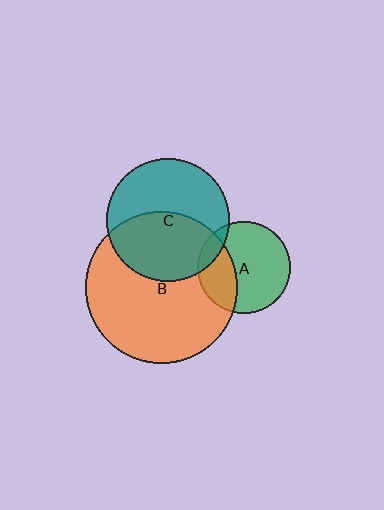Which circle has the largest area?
Circle B (orange).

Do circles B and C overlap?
Yes.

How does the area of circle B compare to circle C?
Approximately 1.5 times.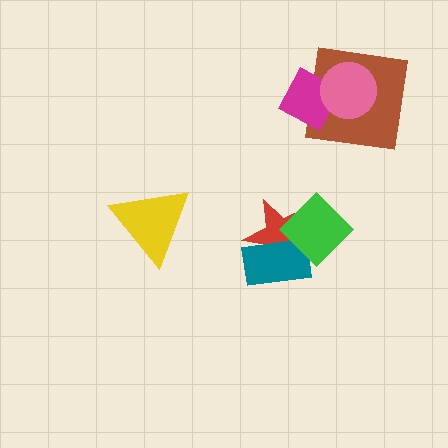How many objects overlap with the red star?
2 objects overlap with the red star.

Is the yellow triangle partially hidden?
No, no other shape covers it.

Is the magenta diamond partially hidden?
Yes, it is partially covered by another shape.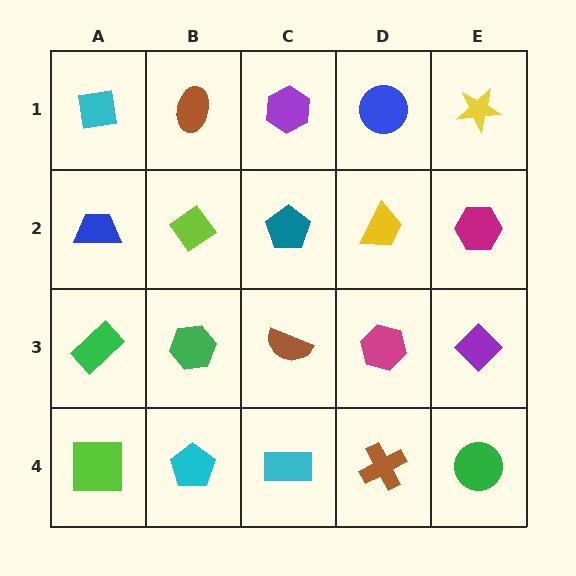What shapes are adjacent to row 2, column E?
A yellow star (row 1, column E), a purple diamond (row 3, column E), a yellow trapezoid (row 2, column D).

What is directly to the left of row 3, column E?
A magenta hexagon.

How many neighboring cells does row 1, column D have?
3.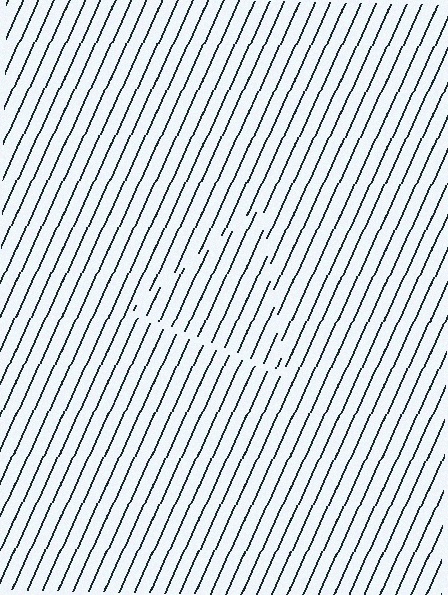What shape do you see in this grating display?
An illusory triangle. The interior of the shape contains the same grating, shifted by half a period — the contour is defined by the phase discontinuity where line-ends from the inner and outer gratings abut.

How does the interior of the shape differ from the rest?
The interior of the shape contains the same grating, shifted by half a period — the contour is defined by the phase discontinuity where line-ends from the inner and outer gratings abut.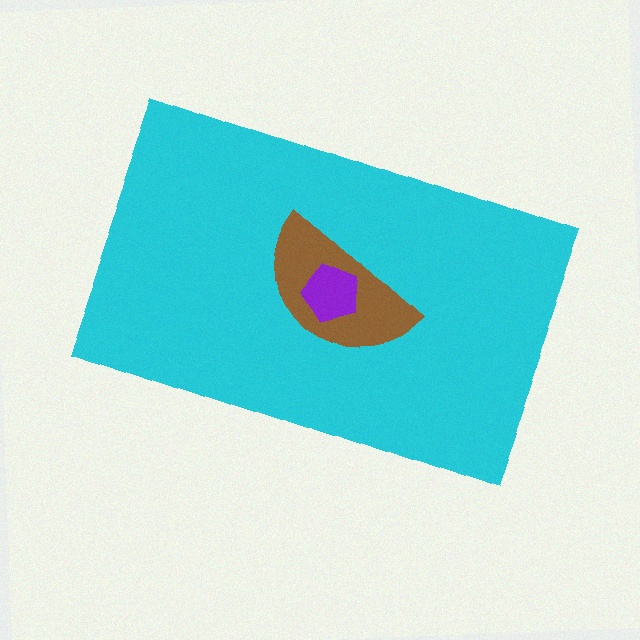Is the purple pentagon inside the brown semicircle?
Yes.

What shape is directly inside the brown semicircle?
The purple pentagon.